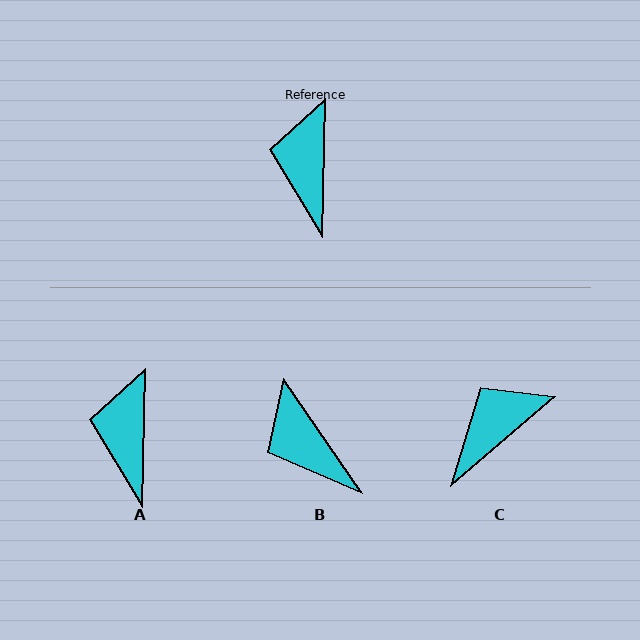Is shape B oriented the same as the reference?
No, it is off by about 36 degrees.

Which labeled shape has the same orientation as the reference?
A.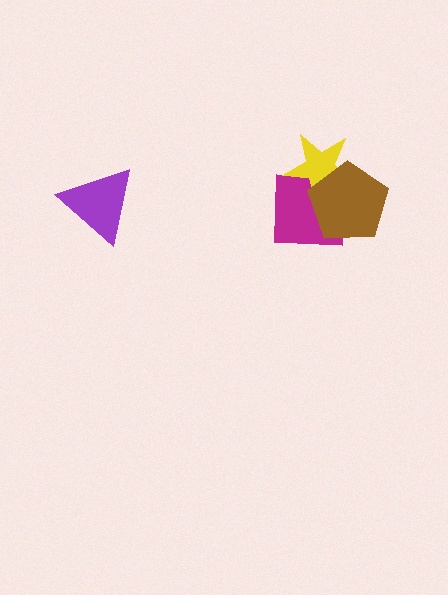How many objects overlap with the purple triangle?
0 objects overlap with the purple triangle.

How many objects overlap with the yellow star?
2 objects overlap with the yellow star.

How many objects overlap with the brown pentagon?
2 objects overlap with the brown pentagon.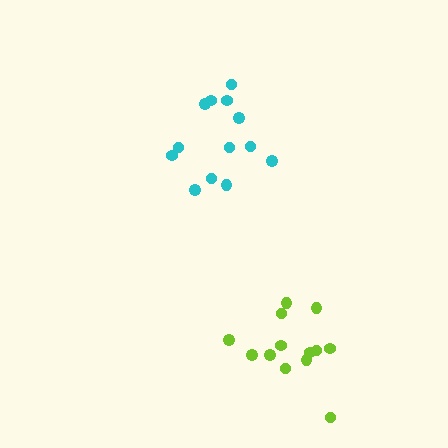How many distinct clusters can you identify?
There are 2 distinct clusters.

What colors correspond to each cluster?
The clusters are colored: lime, cyan.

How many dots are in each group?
Group 1: 13 dots, Group 2: 13 dots (26 total).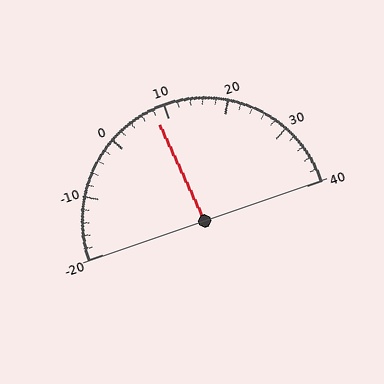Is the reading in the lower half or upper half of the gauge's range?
The reading is in the lower half of the range (-20 to 40).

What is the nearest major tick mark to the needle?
The nearest major tick mark is 10.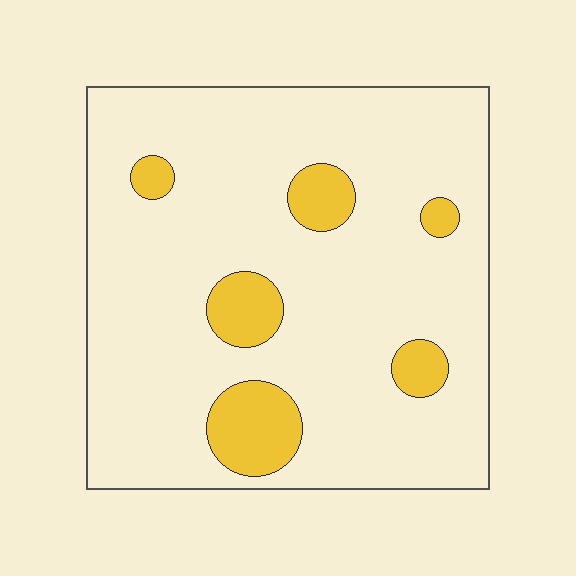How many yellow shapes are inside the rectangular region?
6.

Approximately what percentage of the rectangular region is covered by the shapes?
Approximately 15%.